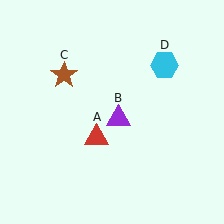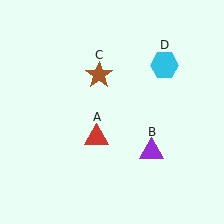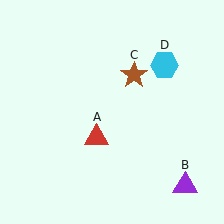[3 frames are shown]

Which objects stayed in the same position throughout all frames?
Red triangle (object A) and cyan hexagon (object D) remained stationary.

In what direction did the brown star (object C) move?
The brown star (object C) moved right.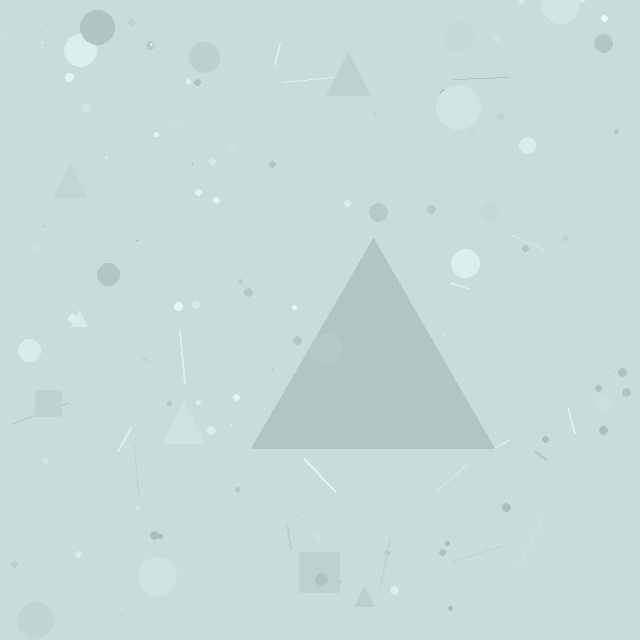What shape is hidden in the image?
A triangle is hidden in the image.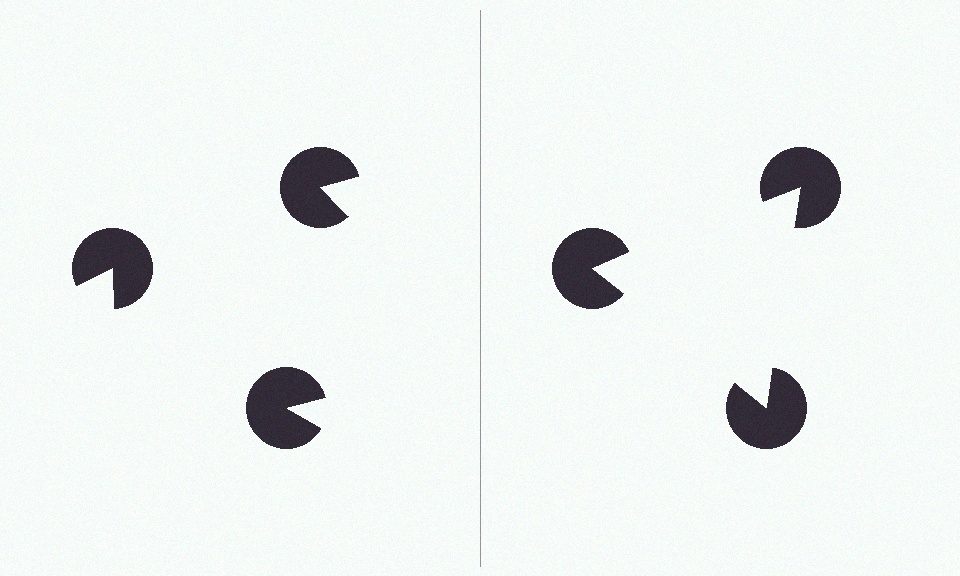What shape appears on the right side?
An illusory triangle.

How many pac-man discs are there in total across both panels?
6 — 3 on each side.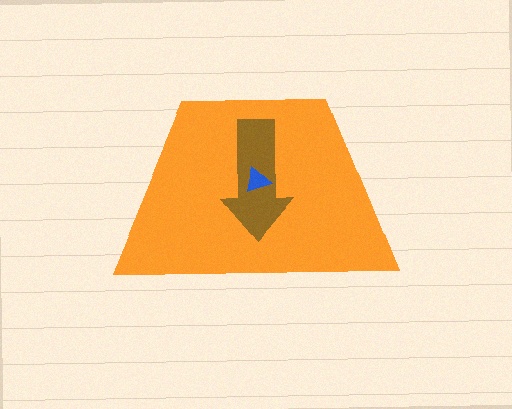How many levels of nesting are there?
3.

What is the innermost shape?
The blue triangle.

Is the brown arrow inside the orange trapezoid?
Yes.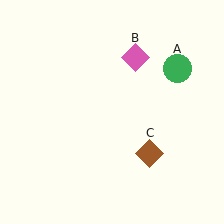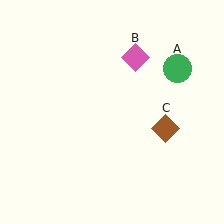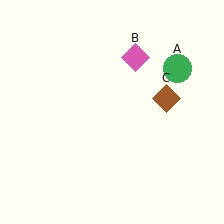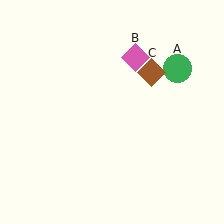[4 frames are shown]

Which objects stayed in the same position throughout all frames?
Green circle (object A) and pink diamond (object B) remained stationary.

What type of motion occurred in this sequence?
The brown diamond (object C) rotated counterclockwise around the center of the scene.